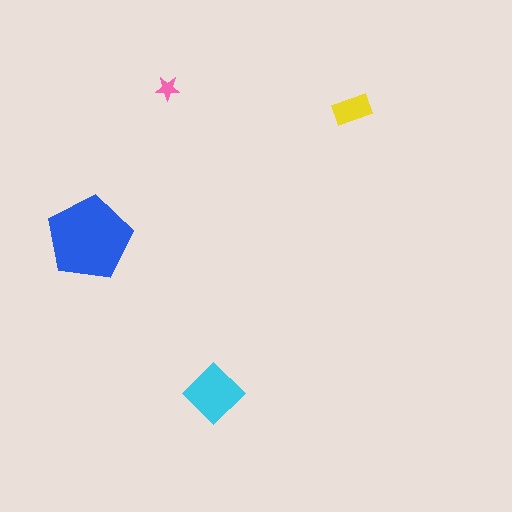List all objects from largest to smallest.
The blue pentagon, the cyan diamond, the yellow rectangle, the pink star.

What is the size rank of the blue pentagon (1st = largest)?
1st.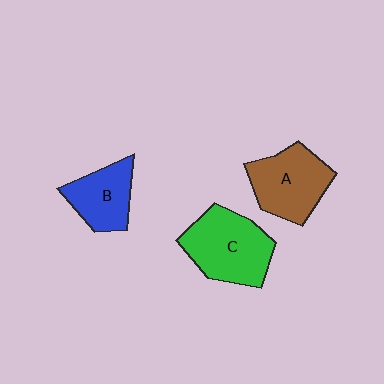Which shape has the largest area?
Shape C (green).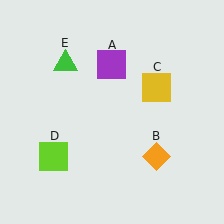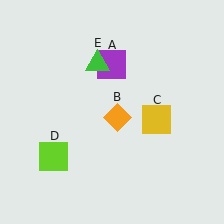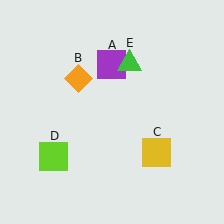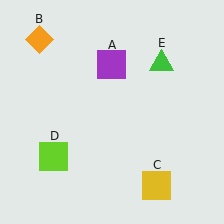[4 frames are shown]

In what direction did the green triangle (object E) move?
The green triangle (object E) moved right.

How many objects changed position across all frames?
3 objects changed position: orange diamond (object B), yellow square (object C), green triangle (object E).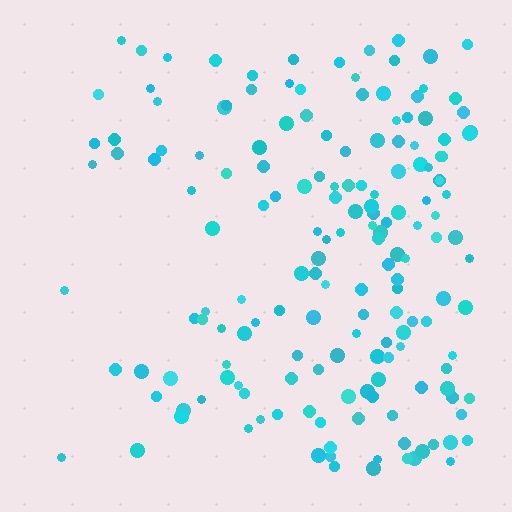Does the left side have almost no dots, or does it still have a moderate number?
Still a moderate number, just noticeably fewer than the right.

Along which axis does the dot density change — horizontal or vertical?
Horizontal.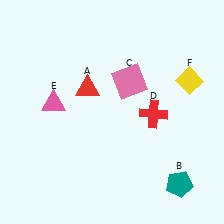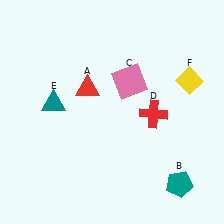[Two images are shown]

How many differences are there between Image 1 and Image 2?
There is 1 difference between the two images.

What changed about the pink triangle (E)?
In Image 1, E is pink. In Image 2, it changed to teal.